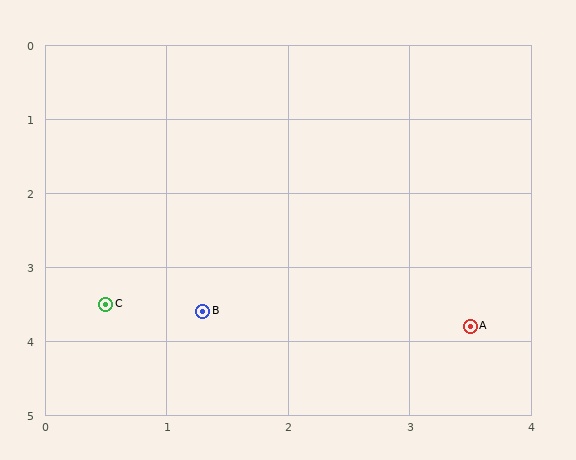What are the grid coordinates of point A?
Point A is at approximately (3.5, 3.8).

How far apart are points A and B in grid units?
Points A and B are about 2.2 grid units apart.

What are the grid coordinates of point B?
Point B is at approximately (1.3, 3.6).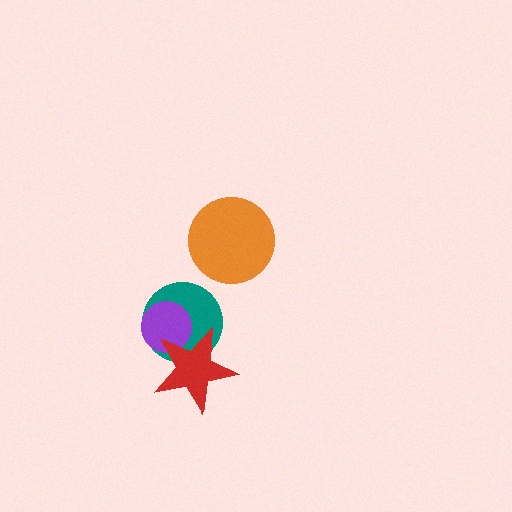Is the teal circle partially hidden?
Yes, it is partially covered by another shape.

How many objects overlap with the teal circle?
2 objects overlap with the teal circle.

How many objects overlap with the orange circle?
0 objects overlap with the orange circle.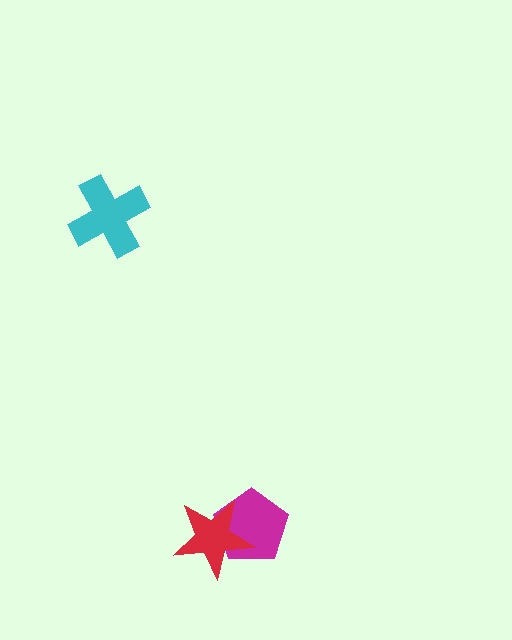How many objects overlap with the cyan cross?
0 objects overlap with the cyan cross.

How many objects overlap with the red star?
1 object overlaps with the red star.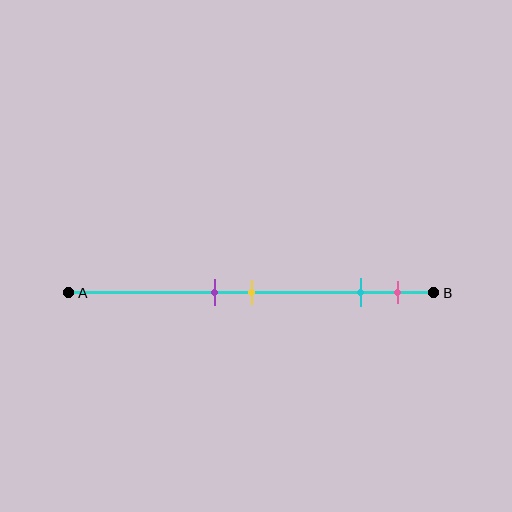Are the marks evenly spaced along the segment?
No, the marks are not evenly spaced.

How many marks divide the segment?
There are 4 marks dividing the segment.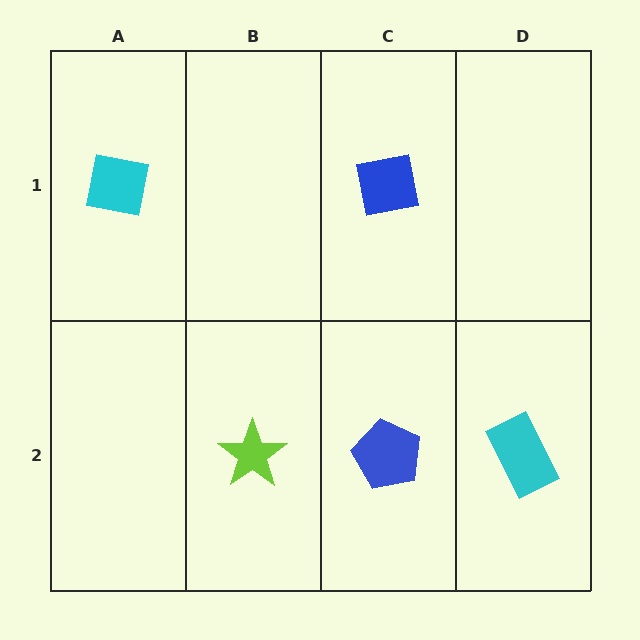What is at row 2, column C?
A blue pentagon.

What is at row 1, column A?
A cyan square.